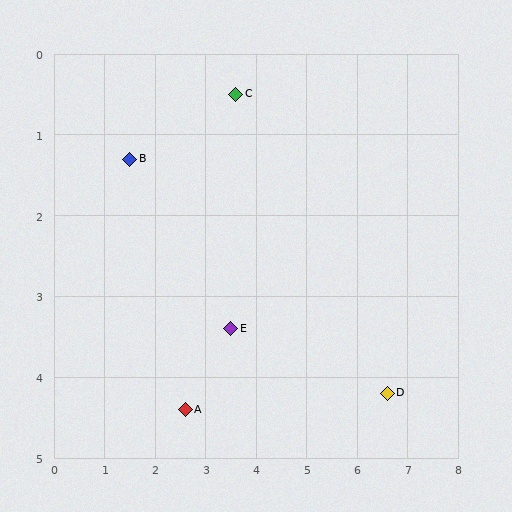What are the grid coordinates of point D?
Point D is at approximately (6.6, 4.2).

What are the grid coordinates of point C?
Point C is at approximately (3.6, 0.5).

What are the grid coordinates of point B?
Point B is at approximately (1.5, 1.3).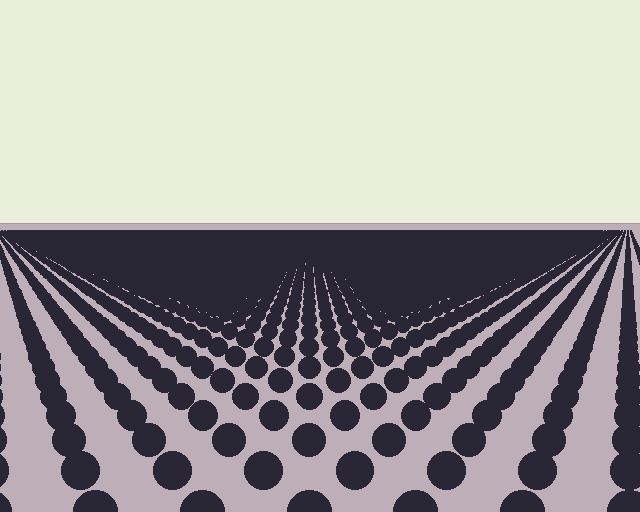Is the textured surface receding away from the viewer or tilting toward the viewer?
The surface is receding away from the viewer. Texture elements get smaller and denser toward the top.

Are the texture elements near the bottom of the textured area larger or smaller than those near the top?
Larger. Near the bottom, elements are closer to the viewer and appear at a bigger on-screen size.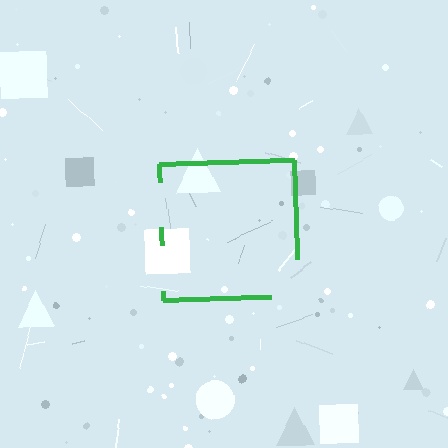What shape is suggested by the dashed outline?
The dashed outline suggests a square.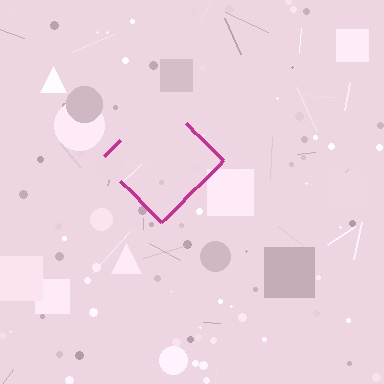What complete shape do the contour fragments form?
The contour fragments form a diamond.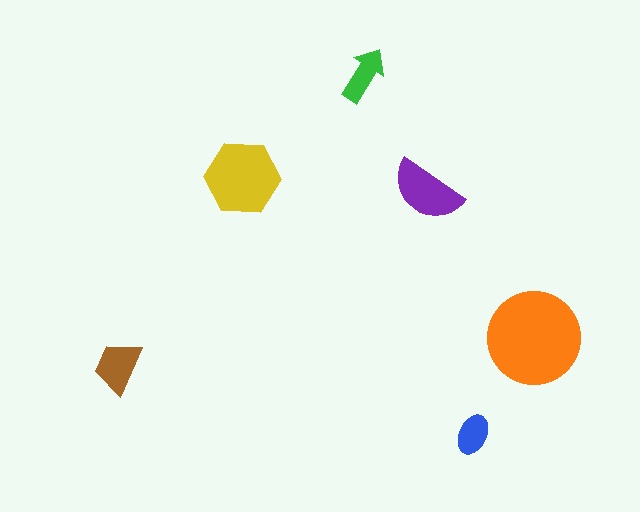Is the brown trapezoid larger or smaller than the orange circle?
Smaller.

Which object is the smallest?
The blue ellipse.